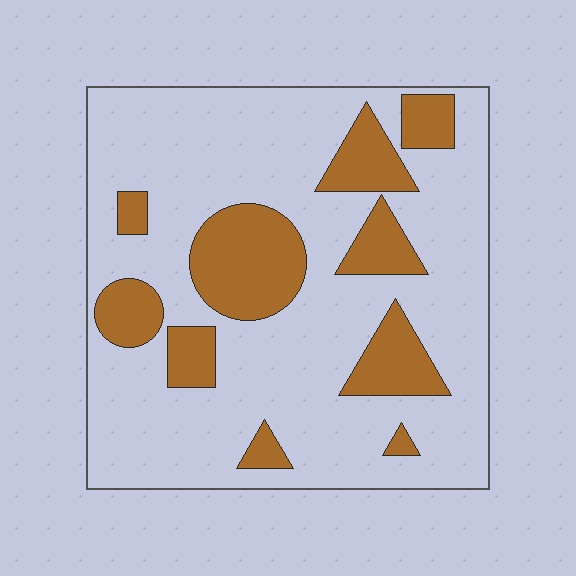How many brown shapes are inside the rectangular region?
10.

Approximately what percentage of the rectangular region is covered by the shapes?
Approximately 25%.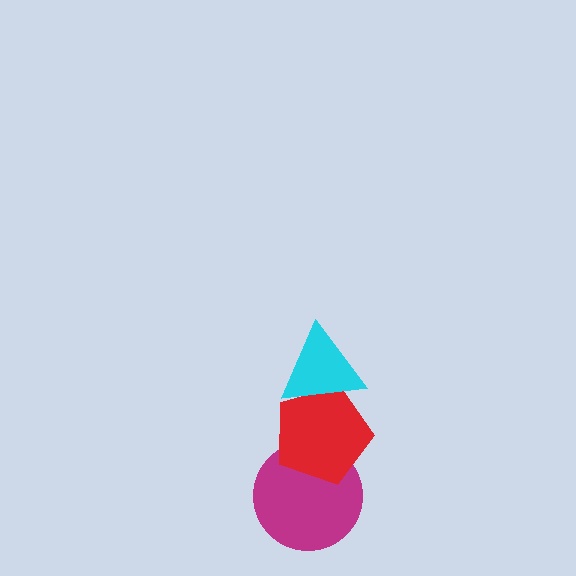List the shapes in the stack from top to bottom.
From top to bottom: the cyan triangle, the red pentagon, the magenta circle.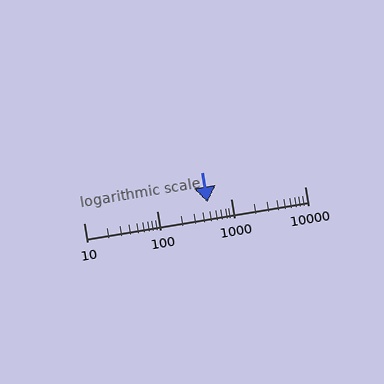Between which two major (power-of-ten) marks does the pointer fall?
The pointer is between 100 and 1000.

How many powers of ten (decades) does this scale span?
The scale spans 3 decades, from 10 to 10000.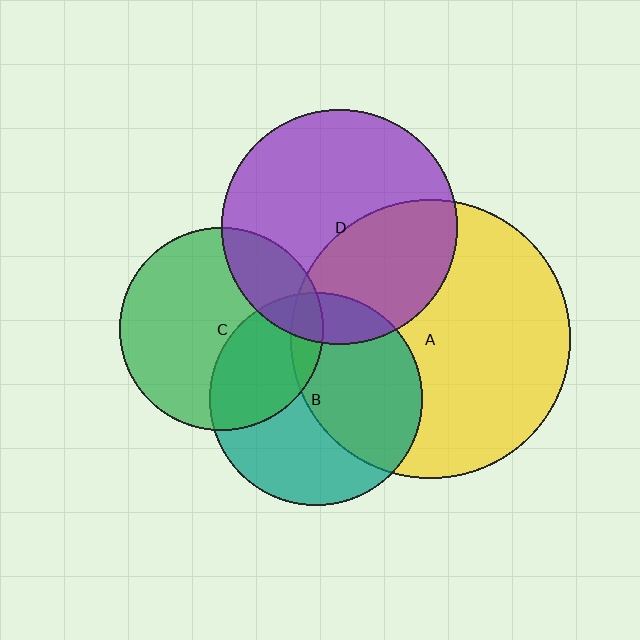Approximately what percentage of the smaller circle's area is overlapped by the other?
Approximately 50%.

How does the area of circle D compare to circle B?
Approximately 1.2 times.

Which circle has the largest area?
Circle A (yellow).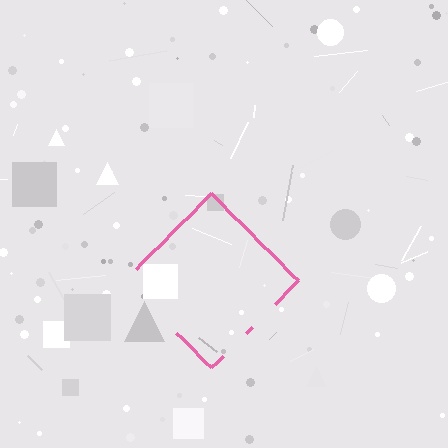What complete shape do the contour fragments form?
The contour fragments form a diamond.